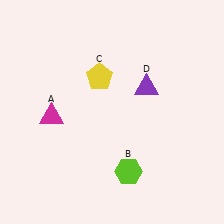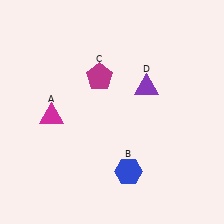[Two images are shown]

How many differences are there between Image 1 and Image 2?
There are 2 differences between the two images.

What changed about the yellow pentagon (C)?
In Image 1, C is yellow. In Image 2, it changed to magenta.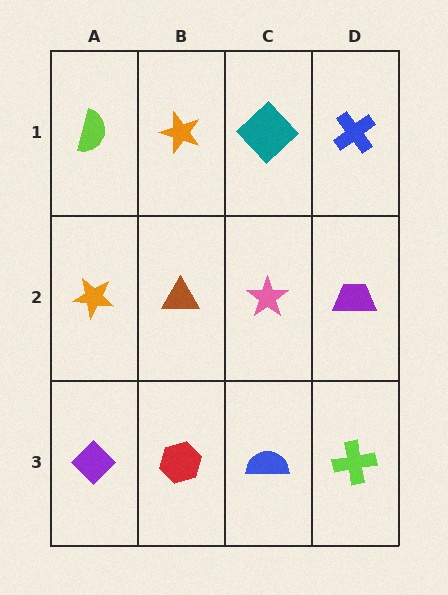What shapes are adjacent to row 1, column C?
A pink star (row 2, column C), an orange star (row 1, column B), a blue cross (row 1, column D).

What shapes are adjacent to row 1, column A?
An orange star (row 2, column A), an orange star (row 1, column B).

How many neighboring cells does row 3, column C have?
3.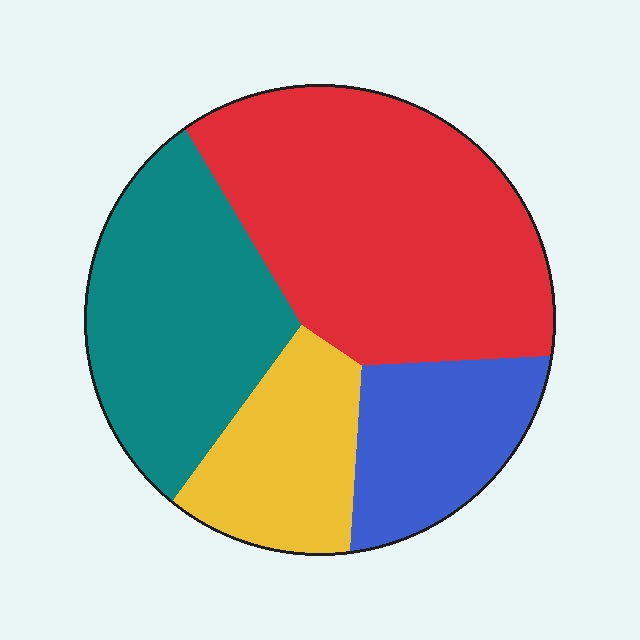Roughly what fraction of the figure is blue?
Blue takes up about one sixth (1/6) of the figure.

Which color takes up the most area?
Red, at roughly 40%.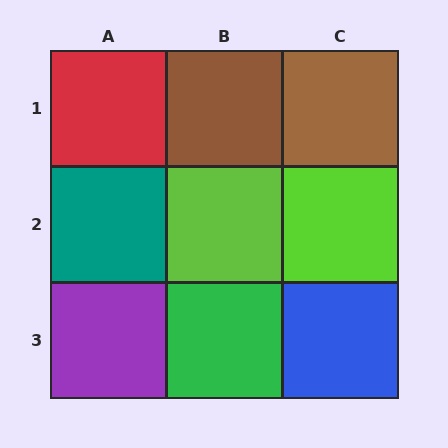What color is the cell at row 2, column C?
Lime.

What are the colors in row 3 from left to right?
Purple, green, blue.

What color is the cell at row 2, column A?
Teal.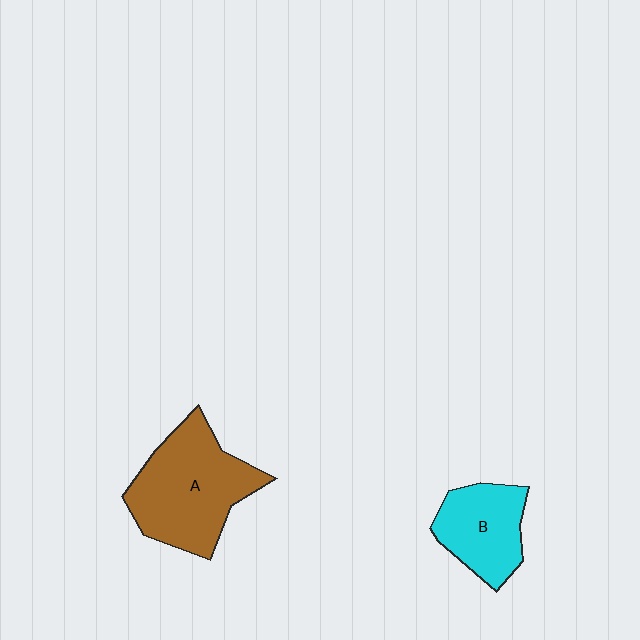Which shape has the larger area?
Shape A (brown).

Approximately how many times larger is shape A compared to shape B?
Approximately 1.6 times.